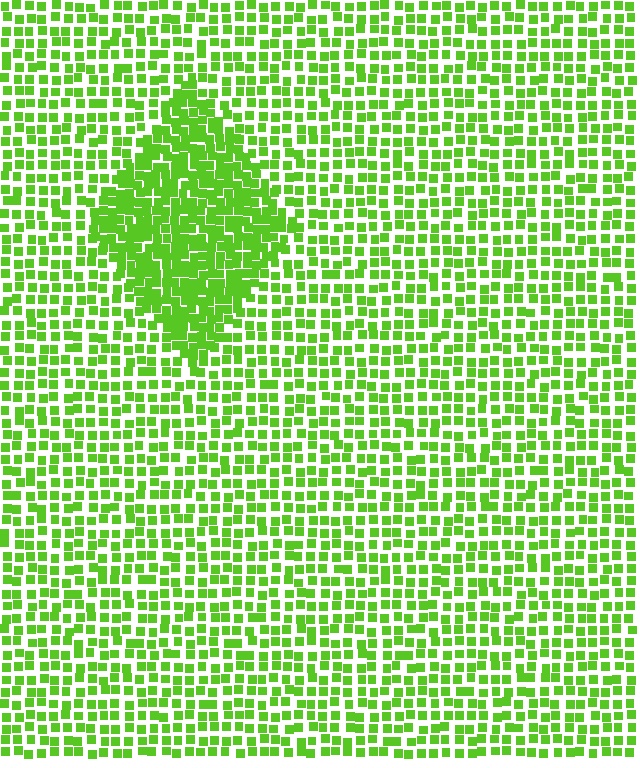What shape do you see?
I see a diamond.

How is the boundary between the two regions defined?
The boundary is defined by a change in element density (approximately 1.9x ratio). All elements are the same color, size, and shape.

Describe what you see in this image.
The image contains small lime elements arranged at two different densities. A diamond-shaped region is visible where the elements are more densely packed than the surrounding area.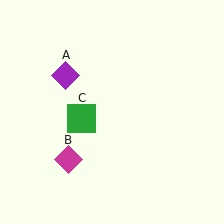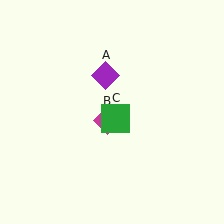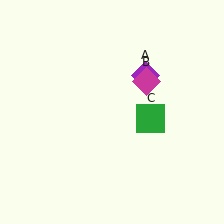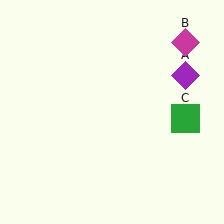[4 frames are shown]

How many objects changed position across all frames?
3 objects changed position: purple diamond (object A), magenta diamond (object B), green square (object C).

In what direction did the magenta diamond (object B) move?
The magenta diamond (object B) moved up and to the right.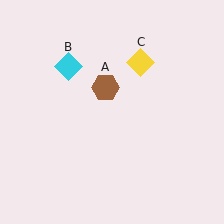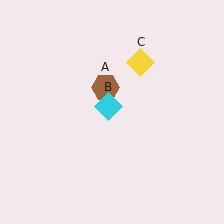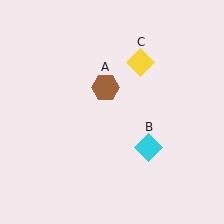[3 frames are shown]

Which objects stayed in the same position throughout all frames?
Brown hexagon (object A) and yellow diamond (object C) remained stationary.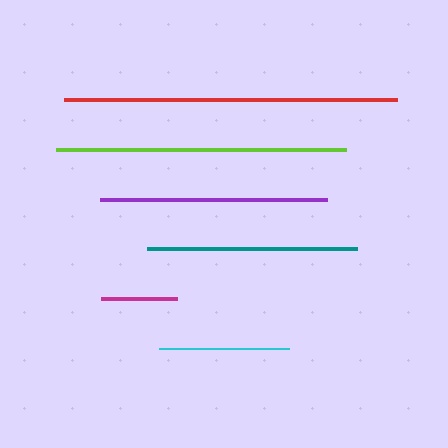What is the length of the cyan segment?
The cyan segment is approximately 130 pixels long.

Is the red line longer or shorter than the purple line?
The red line is longer than the purple line.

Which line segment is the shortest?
The magenta line is the shortest at approximately 76 pixels.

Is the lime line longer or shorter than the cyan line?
The lime line is longer than the cyan line.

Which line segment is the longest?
The red line is the longest at approximately 333 pixels.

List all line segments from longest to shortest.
From longest to shortest: red, lime, purple, teal, cyan, magenta.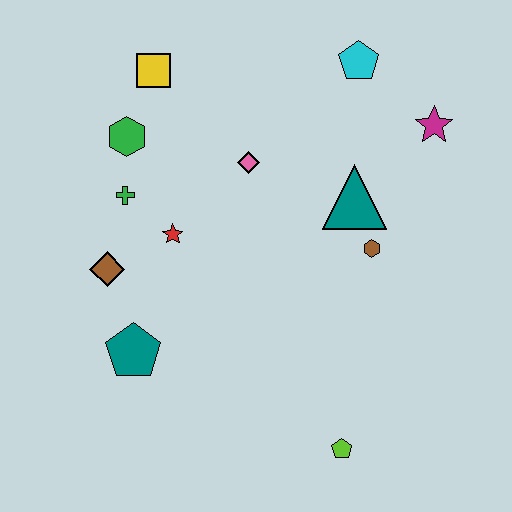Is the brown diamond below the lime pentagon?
No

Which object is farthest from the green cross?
The lime pentagon is farthest from the green cross.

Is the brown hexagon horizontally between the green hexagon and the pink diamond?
No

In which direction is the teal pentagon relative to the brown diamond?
The teal pentagon is below the brown diamond.